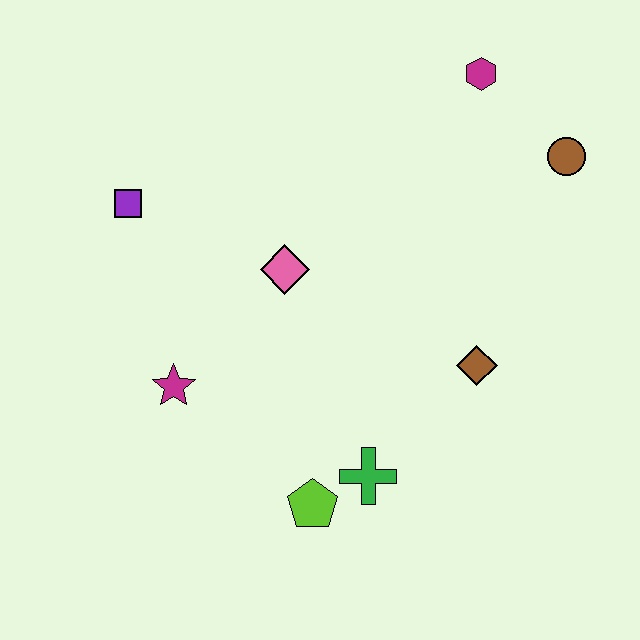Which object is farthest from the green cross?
The magenta hexagon is farthest from the green cross.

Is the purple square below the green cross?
No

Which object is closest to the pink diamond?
The magenta star is closest to the pink diamond.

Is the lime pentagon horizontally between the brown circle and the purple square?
Yes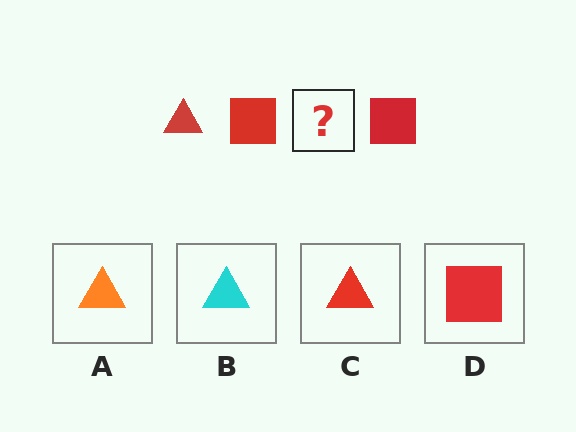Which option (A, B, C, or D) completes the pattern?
C.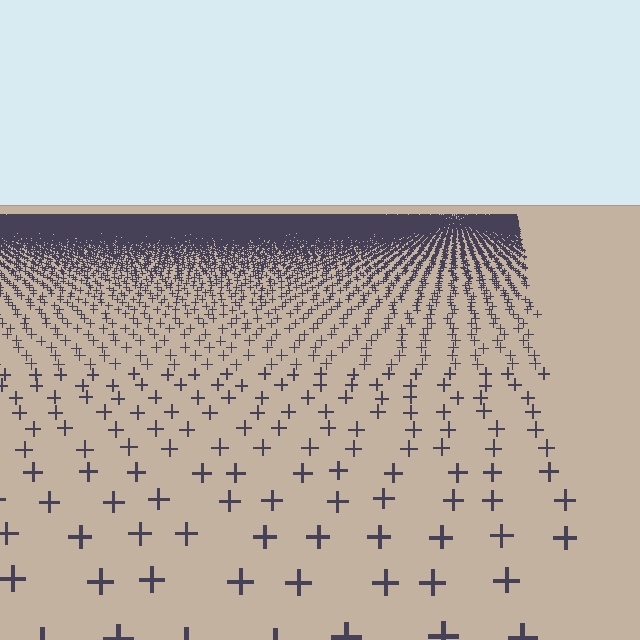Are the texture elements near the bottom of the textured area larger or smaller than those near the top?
Larger. Near the bottom, elements are closer to the viewer and appear at a bigger on-screen size.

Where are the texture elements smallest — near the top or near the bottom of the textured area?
Near the top.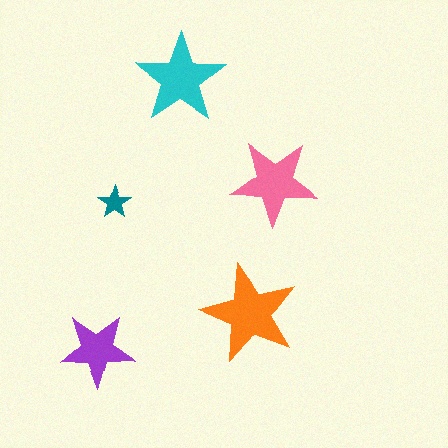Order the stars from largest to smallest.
the orange one, the cyan one, the pink one, the purple one, the teal one.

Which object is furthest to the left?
The purple star is leftmost.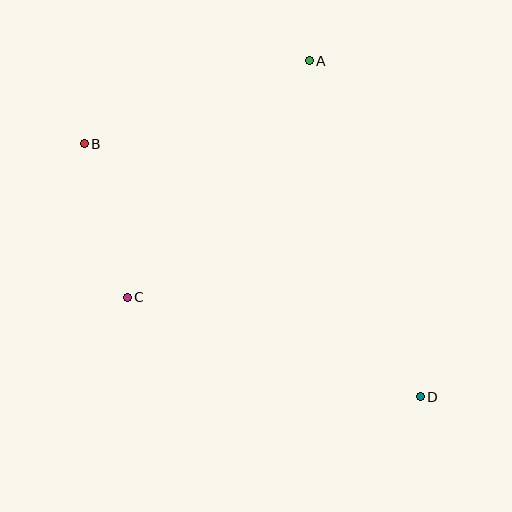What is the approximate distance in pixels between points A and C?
The distance between A and C is approximately 299 pixels.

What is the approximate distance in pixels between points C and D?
The distance between C and D is approximately 309 pixels.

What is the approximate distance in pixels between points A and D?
The distance between A and D is approximately 354 pixels.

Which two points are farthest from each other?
Points B and D are farthest from each other.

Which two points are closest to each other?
Points B and C are closest to each other.